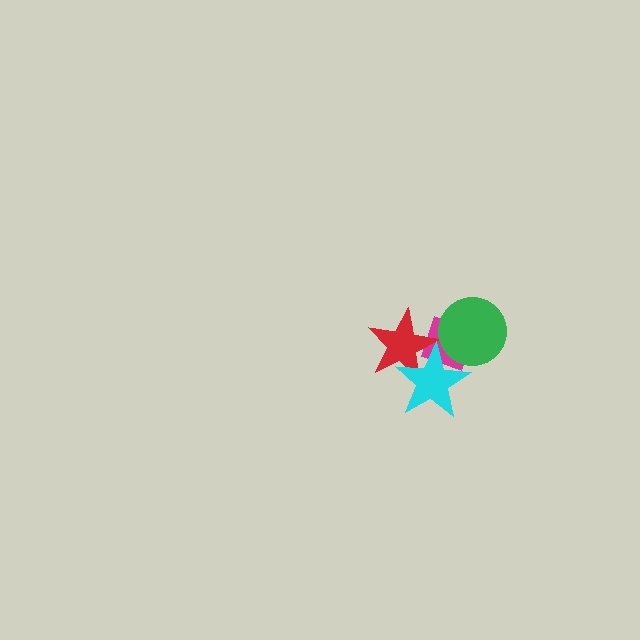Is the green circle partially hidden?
Yes, it is partially covered by another shape.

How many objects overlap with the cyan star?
3 objects overlap with the cyan star.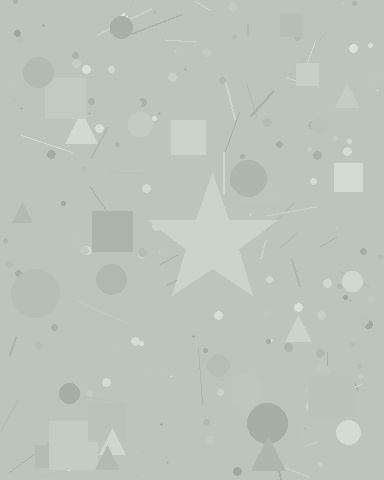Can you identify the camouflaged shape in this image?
The camouflaged shape is a star.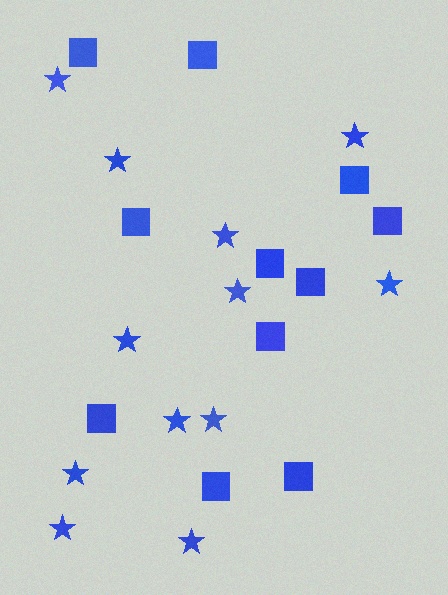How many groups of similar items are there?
There are 2 groups: one group of squares (11) and one group of stars (12).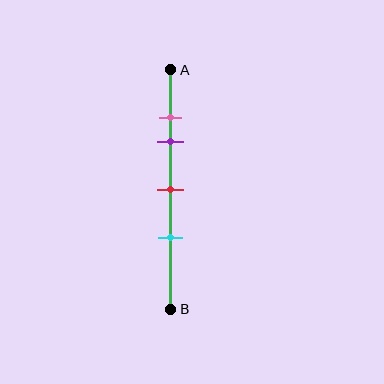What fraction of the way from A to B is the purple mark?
The purple mark is approximately 30% (0.3) of the way from A to B.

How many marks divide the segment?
There are 4 marks dividing the segment.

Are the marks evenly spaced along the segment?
No, the marks are not evenly spaced.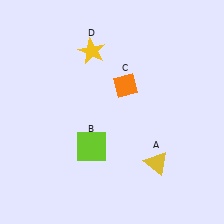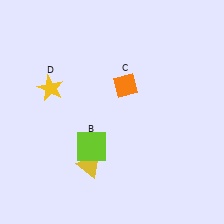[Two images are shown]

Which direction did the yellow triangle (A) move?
The yellow triangle (A) moved left.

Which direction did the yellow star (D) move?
The yellow star (D) moved left.